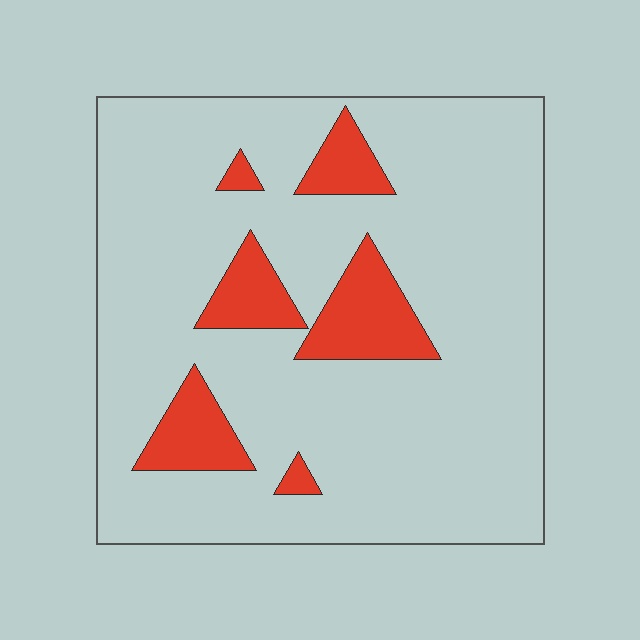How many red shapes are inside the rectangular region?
6.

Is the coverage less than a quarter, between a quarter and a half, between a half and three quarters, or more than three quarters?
Less than a quarter.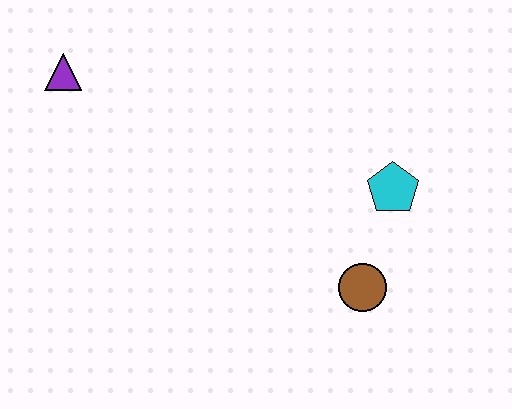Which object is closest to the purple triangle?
The cyan pentagon is closest to the purple triangle.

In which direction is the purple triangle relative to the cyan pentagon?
The purple triangle is to the left of the cyan pentagon.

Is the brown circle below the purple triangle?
Yes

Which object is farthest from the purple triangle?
The brown circle is farthest from the purple triangle.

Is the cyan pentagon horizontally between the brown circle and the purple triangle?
No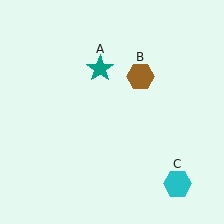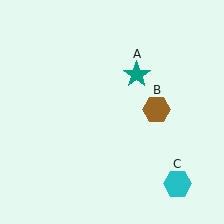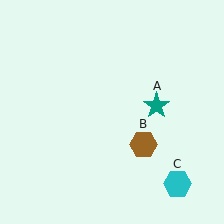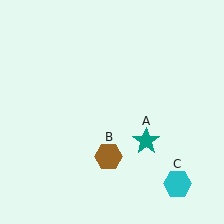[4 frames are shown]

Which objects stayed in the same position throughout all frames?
Cyan hexagon (object C) remained stationary.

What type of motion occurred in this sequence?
The teal star (object A), brown hexagon (object B) rotated clockwise around the center of the scene.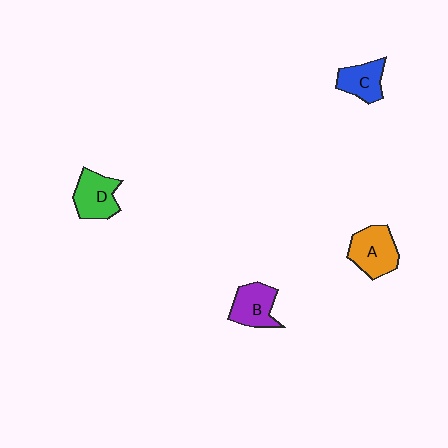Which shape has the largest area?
Shape A (orange).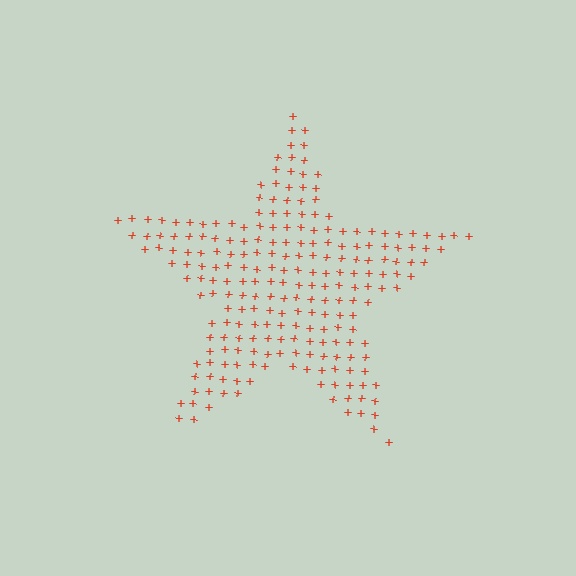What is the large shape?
The large shape is a star.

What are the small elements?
The small elements are plus signs.